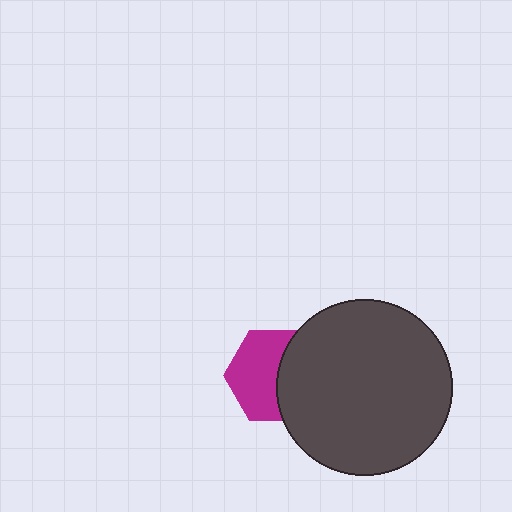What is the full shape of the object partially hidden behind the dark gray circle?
The partially hidden object is a magenta hexagon.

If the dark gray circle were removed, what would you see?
You would see the complete magenta hexagon.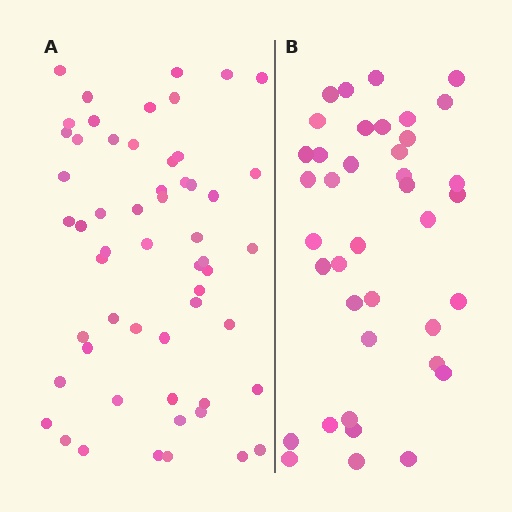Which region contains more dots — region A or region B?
Region A (the left region) has more dots.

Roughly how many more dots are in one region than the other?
Region A has approximately 15 more dots than region B.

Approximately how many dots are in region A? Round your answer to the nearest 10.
About 60 dots. (The exact count is 56, which rounds to 60.)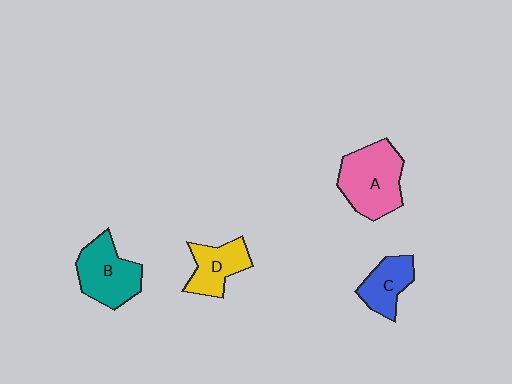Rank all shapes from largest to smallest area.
From largest to smallest: A (pink), B (teal), D (yellow), C (blue).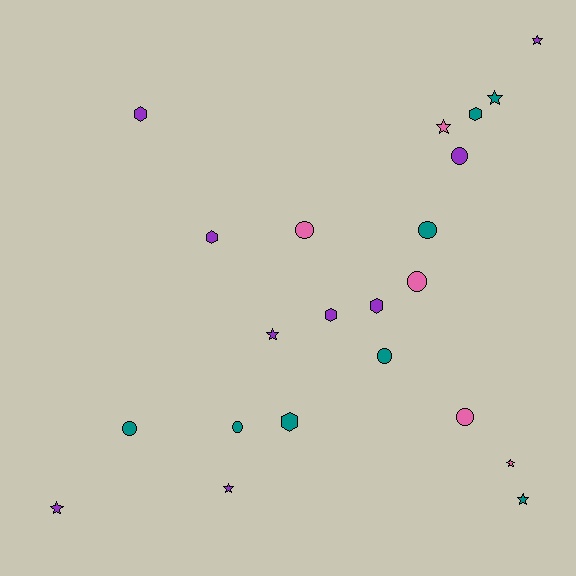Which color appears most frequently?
Purple, with 9 objects.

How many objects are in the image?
There are 22 objects.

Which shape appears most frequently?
Circle, with 8 objects.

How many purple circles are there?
There is 1 purple circle.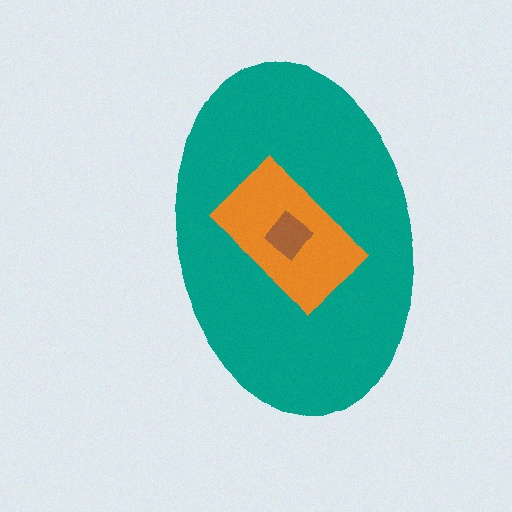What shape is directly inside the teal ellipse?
The orange rectangle.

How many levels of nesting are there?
3.